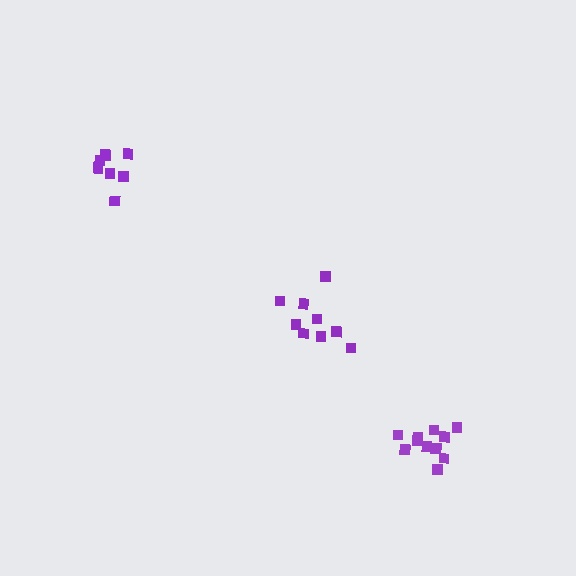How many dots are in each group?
Group 1: 9 dots, Group 2: 8 dots, Group 3: 11 dots (28 total).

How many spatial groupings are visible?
There are 3 spatial groupings.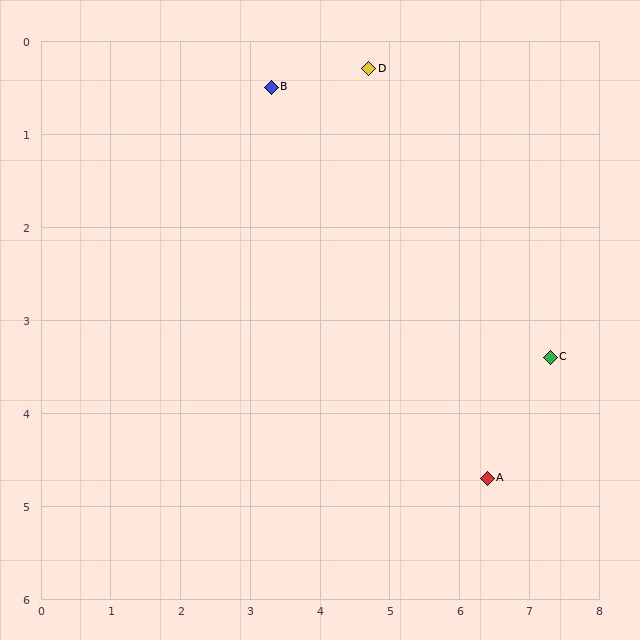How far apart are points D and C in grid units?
Points D and C are about 4.0 grid units apart.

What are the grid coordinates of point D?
Point D is at approximately (4.7, 0.3).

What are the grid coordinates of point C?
Point C is at approximately (7.3, 3.4).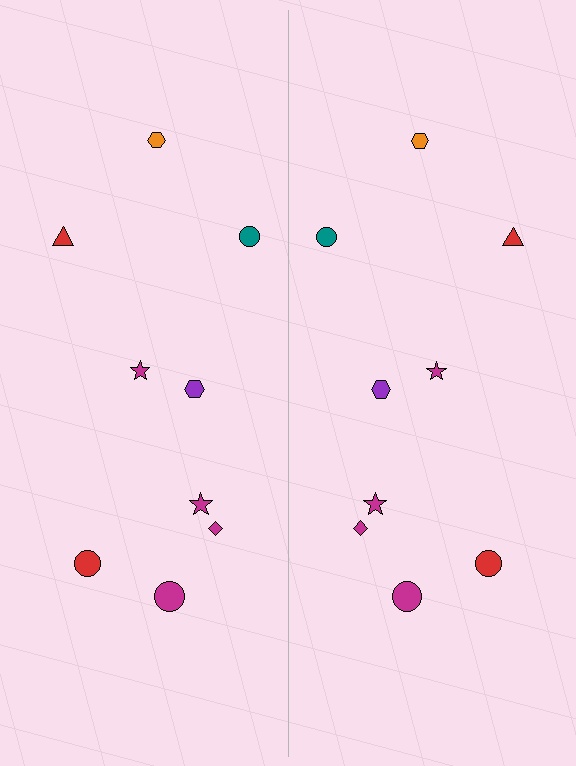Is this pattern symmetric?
Yes, this pattern has bilateral (reflection) symmetry.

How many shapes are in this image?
There are 18 shapes in this image.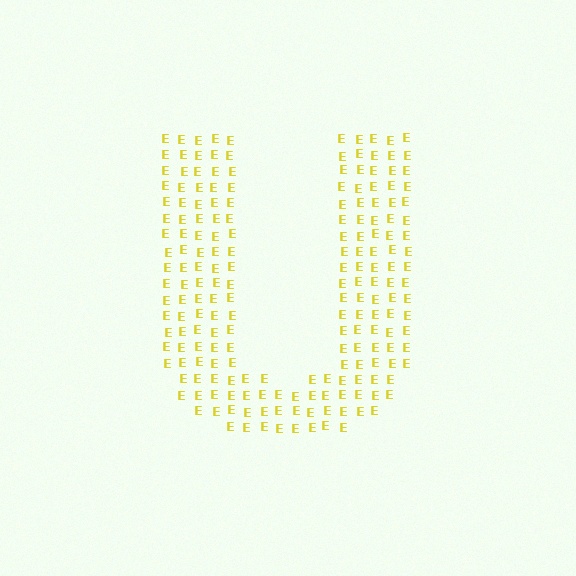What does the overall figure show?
The overall figure shows the letter U.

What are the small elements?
The small elements are letter E's.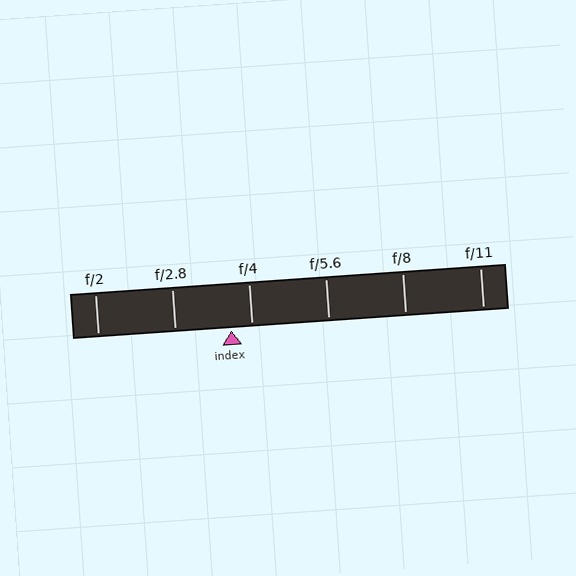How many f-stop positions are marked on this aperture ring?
There are 6 f-stop positions marked.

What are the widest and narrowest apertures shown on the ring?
The widest aperture shown is f/2 and the narrowest is f/11.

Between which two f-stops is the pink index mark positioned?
The index mark is between f/2.8 and f/4.